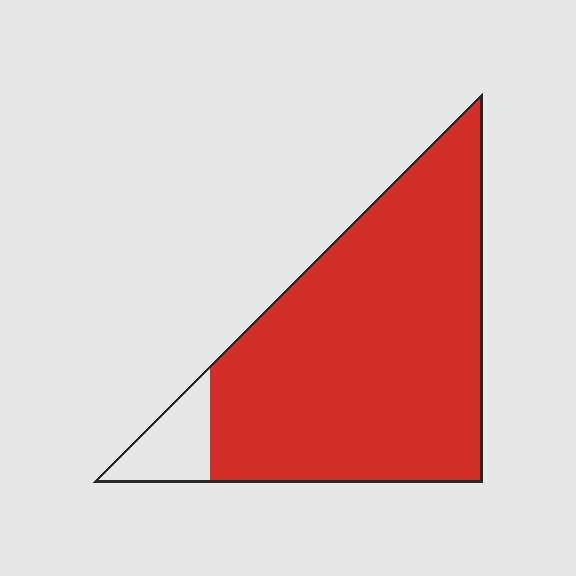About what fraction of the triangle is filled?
About nine tenths (9/10).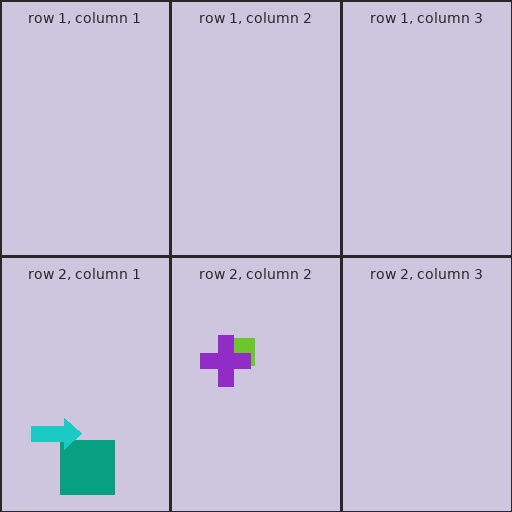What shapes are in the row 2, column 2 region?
The lime square, the purple cross.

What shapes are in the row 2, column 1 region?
The teal square, the cyan arrow.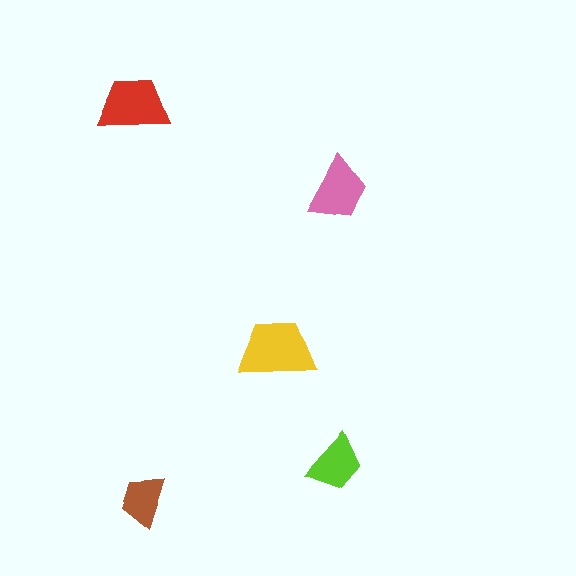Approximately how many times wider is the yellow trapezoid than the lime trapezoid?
About 1.5 times wider.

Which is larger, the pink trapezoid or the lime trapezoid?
The pink one.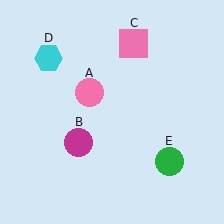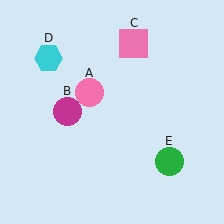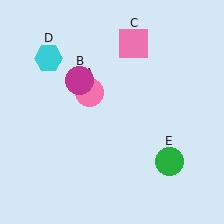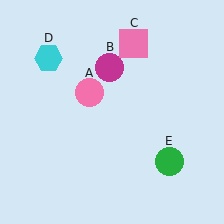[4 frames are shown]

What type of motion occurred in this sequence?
The magenta circle (object B) rotated clockwise around the center of the scene.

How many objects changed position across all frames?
1 object changed position: magenta circle (object B).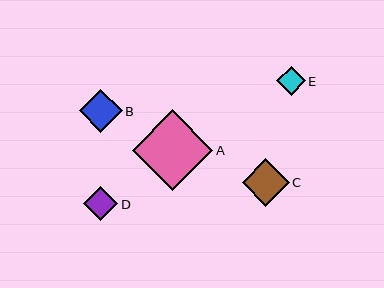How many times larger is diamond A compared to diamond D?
Diamond A is approximately 2.3 times the size of diamond D.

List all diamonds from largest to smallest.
From largest to smallest: A, C, B, D, E.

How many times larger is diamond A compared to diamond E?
Diamond A is approximately 2.8 times the size of diamond E.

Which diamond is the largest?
Diamond A is the largest with a size of approximately 80 pixels.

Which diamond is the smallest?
Diamond E is the smallest with a size of approximately 29 pixels.